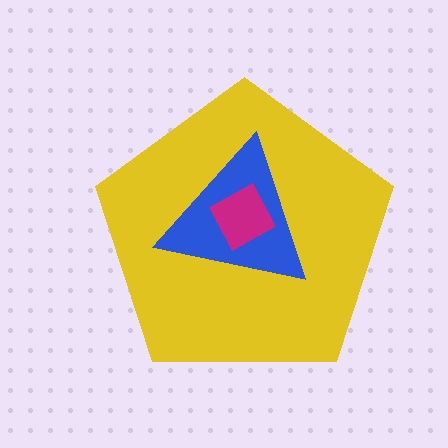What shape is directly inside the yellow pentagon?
The blue triangle.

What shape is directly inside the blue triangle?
The magenta square.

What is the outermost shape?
The yellow pentagon.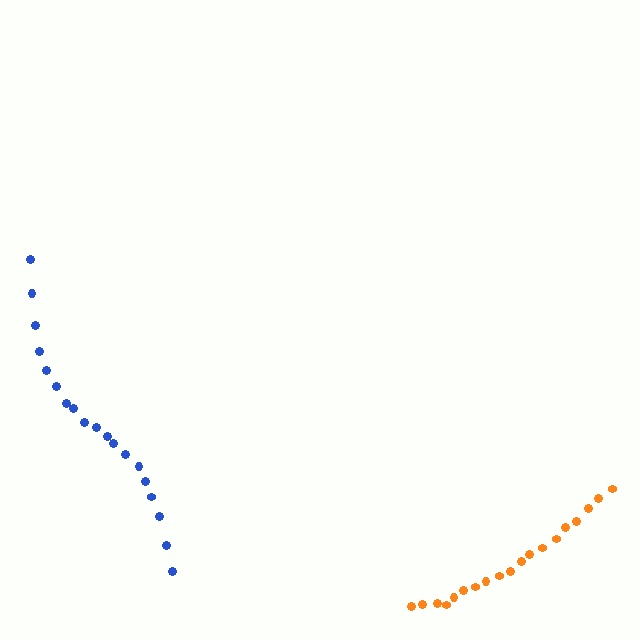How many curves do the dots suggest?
There are 2 distinct paths.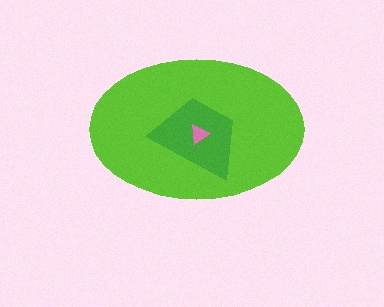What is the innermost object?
The pink triangle.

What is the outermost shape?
The lime ellipse.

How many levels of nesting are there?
3.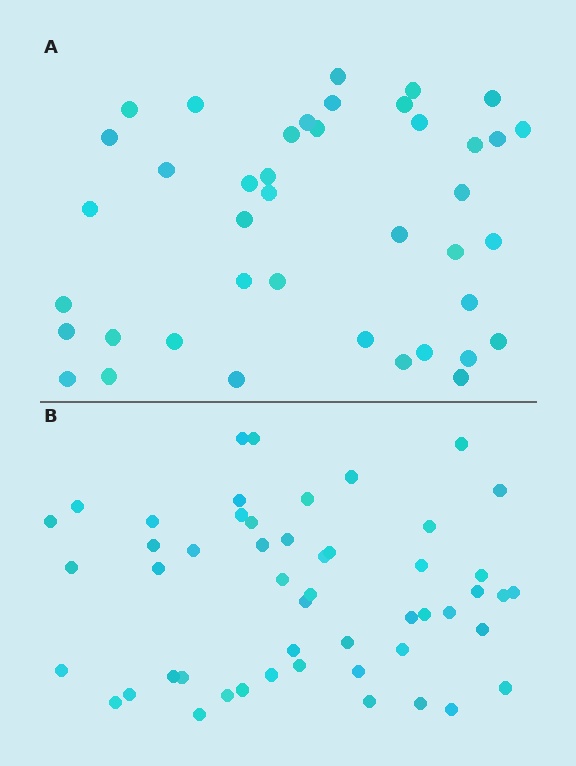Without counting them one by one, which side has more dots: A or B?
Region B (the bottom region) has more dots.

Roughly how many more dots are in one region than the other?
Region B has roughly 10 or so more dots than region A.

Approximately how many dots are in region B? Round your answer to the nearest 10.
About 50 dots. (The exact count is 51, which rounds to 50.)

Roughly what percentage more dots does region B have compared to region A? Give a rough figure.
About 25% more.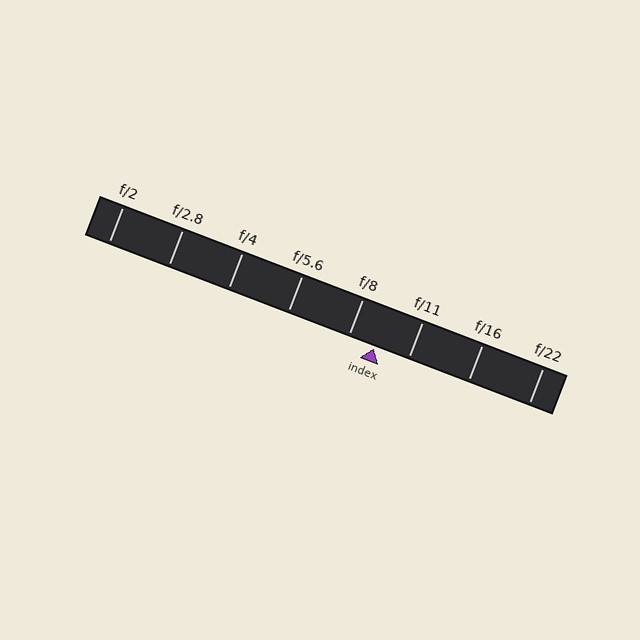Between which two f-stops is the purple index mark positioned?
The index mark is between f/8 and f/11.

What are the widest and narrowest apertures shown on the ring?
The widest aperture shown is f/2 and the narrowest is f/22.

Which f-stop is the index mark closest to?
The index mark is closest to f/8.